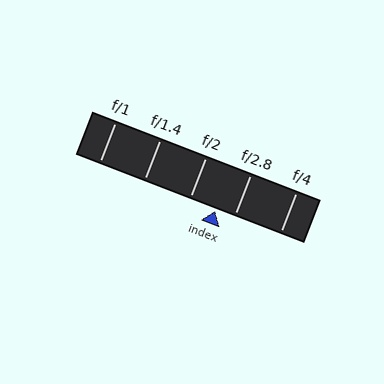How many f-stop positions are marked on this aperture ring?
There are 5 f-stop positions marked.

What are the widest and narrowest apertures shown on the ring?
The widest aperture shown is f/1 and the narrowest is f/4.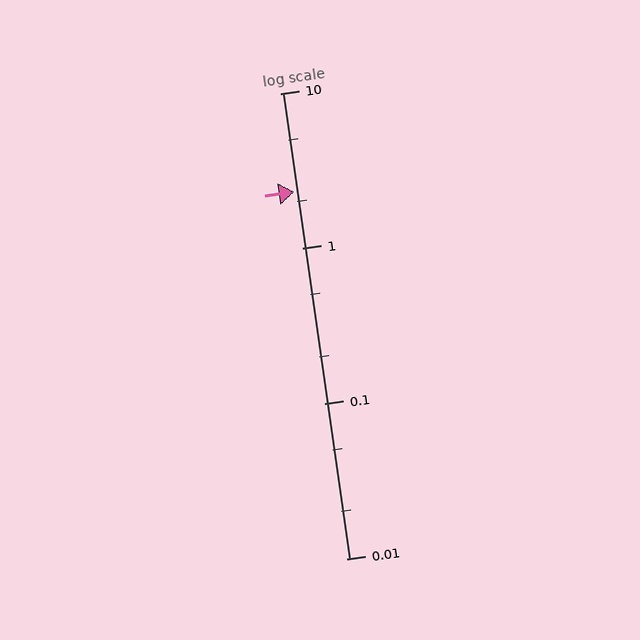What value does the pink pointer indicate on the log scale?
The pointer indicates approximately 2.3.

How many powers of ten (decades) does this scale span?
The scale spans 3 decades, from 0.01 to 10.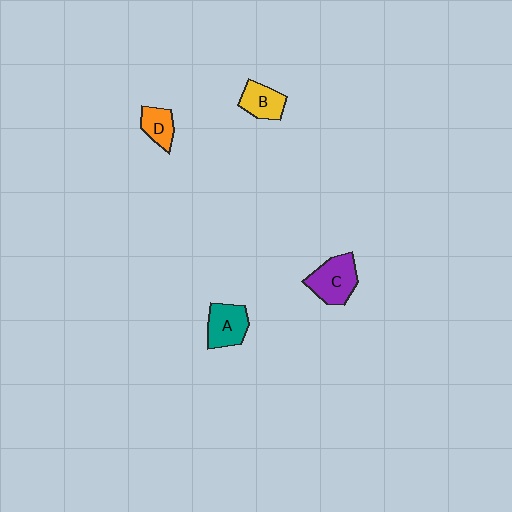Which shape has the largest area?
Shape C (purple).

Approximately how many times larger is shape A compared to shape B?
Approximately 1.2 times.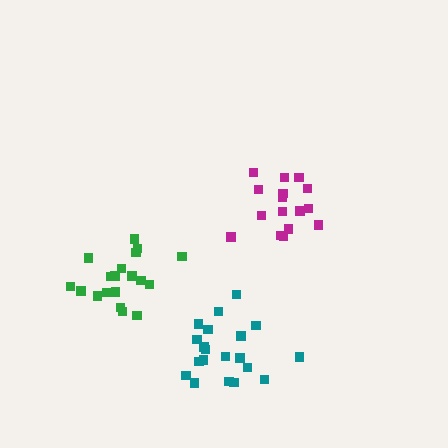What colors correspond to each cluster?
The clusters are colored: teal, magenta, green.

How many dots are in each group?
Group 1: 20 dots, Group 2: 16 dots, Group 3: 19 dots (55 total).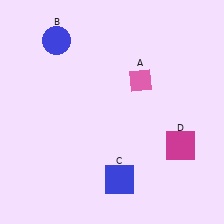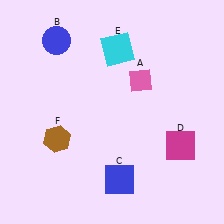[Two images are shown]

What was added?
A cyan square (E), a brown hexagon (F) were added in Image 2.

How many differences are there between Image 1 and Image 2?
There are 2 differences between the two images.